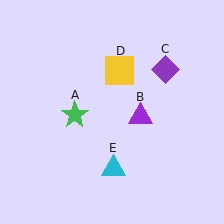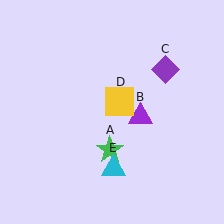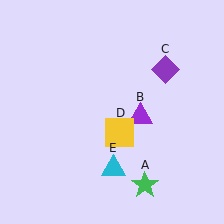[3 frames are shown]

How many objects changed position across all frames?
2 objects changed position: green star (object A), yellow square (object D).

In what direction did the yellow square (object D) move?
The yellow square (object D) moved down.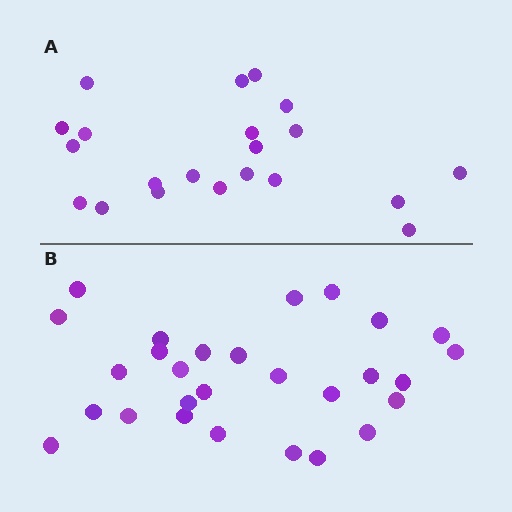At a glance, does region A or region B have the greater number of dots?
Region B (the bottom region) has more dots.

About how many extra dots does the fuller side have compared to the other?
Region B has roughly 8 or so more dots than region A.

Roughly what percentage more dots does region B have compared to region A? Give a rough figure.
About 35% more.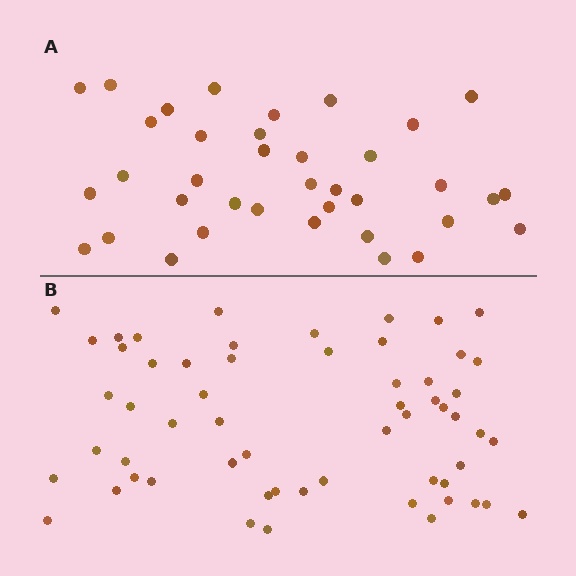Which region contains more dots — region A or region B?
Region B (the bottom region) has more dots.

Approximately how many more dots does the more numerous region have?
Region B has approximately 20 more dots than region A.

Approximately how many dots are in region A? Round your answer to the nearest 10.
About 40 dots. (The exact count is 37, which rounds to 40.)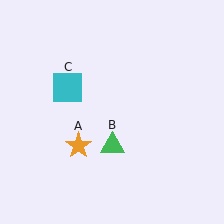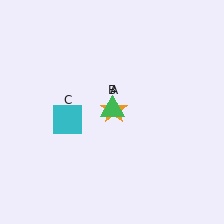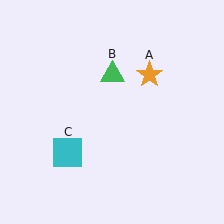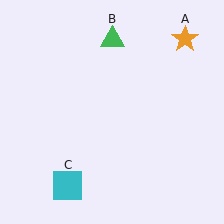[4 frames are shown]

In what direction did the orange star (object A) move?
The orange star (object A) moved up and to the right.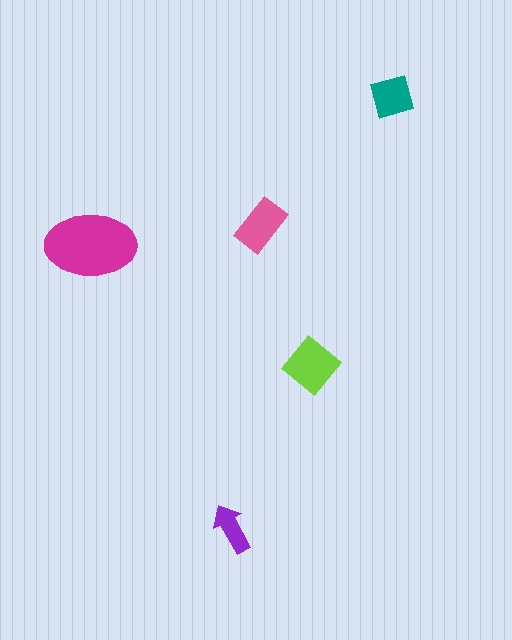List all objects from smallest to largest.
The purple arrow, the teal diamond, the pink rectangle, the lime diamond, the magenta ellipse.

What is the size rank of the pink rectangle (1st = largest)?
3rd.